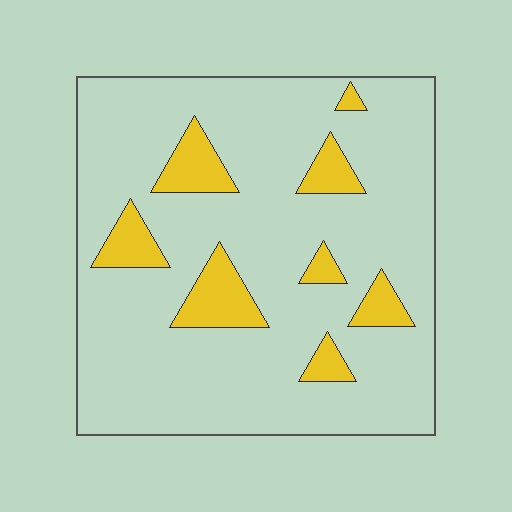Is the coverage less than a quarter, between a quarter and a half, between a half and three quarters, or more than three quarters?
Less than a quarter.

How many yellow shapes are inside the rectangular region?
8.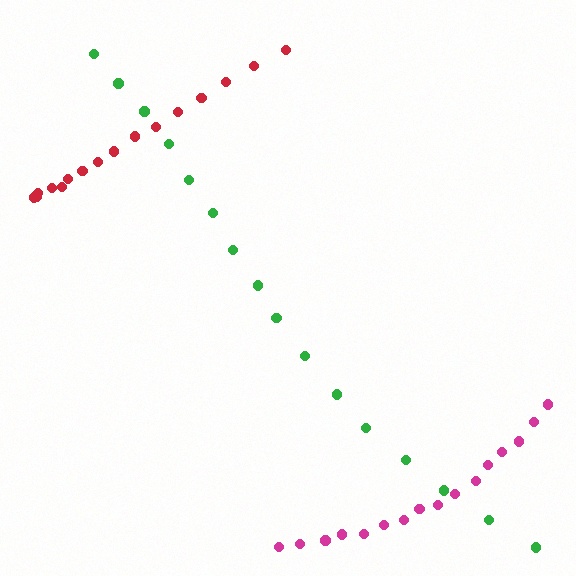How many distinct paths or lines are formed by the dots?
There are 3 distinct paths.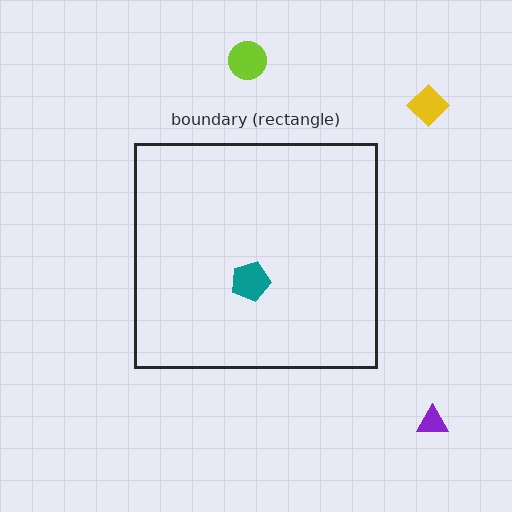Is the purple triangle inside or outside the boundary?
Outside.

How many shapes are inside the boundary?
1 inside, 3 outside.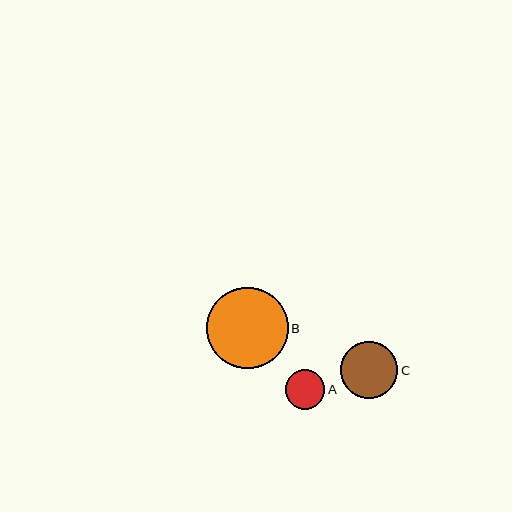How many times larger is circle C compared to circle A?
Circle C is approximately 1.5 times the size of circle A.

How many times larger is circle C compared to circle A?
Circle C is approximately 1.5 times the size of circle A.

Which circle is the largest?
Circle B is the largest with a size of approximately 82 pixels.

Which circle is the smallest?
Circle A is the smallest with a size of approximately 39 pixels.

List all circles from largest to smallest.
From largest to smallest: B, C, A.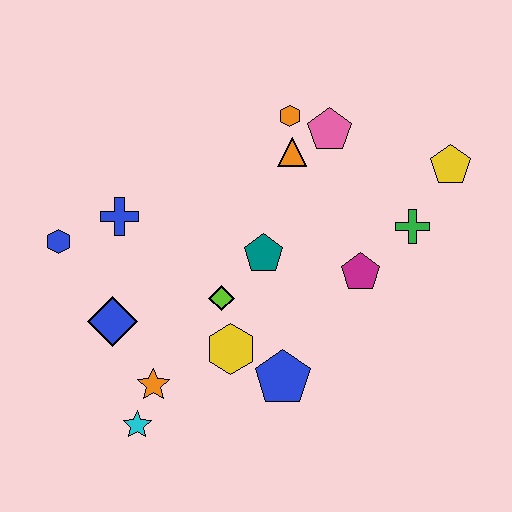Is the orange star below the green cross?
Yes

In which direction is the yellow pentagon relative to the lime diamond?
The yellow pentagon is to the right of the lime diamond.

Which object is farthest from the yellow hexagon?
The yellow pentagon is farthest from the yellow hexagon.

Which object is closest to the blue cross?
The blue hexagon is closest to the blue cross.